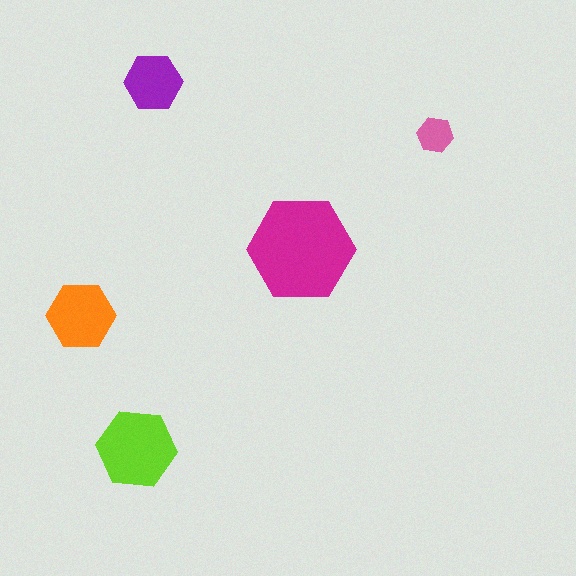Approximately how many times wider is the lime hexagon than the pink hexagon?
About 2 times wider.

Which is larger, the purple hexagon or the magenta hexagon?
The magenta one.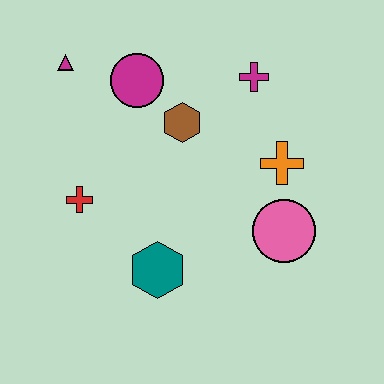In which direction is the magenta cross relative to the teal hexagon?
The magenta cross is above the teal hexagon.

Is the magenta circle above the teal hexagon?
Yes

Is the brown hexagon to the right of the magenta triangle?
Yes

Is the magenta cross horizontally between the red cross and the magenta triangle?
No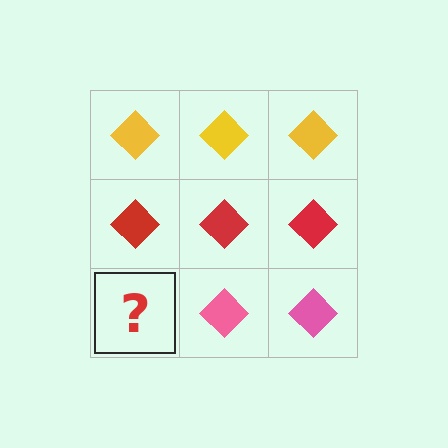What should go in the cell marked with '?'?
The missing cell should contain a pink diamond.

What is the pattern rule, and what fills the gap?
The rule is that each row has a consistent color. The gap should be filled with a pink diamond.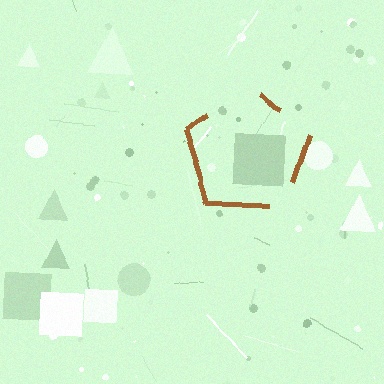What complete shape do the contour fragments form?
The contour fragments form a pentagon.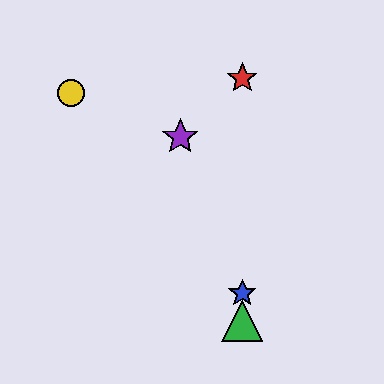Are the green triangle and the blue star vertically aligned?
Yes, both are at x≈242.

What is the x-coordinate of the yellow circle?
The yellow circle is at x≈71.